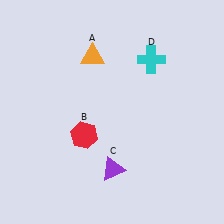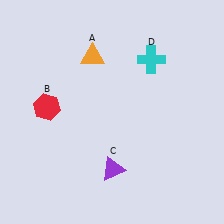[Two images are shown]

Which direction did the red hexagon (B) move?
The red hexagon (B) moved left.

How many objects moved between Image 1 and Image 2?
1 object moved between the two images.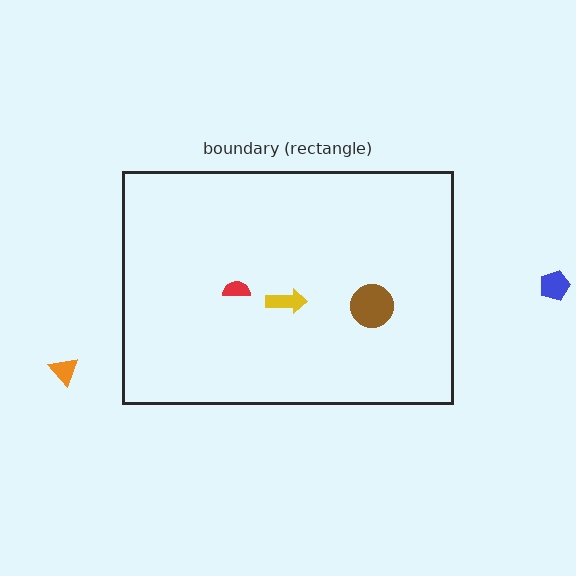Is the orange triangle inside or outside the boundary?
Outside.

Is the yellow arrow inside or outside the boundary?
Inside.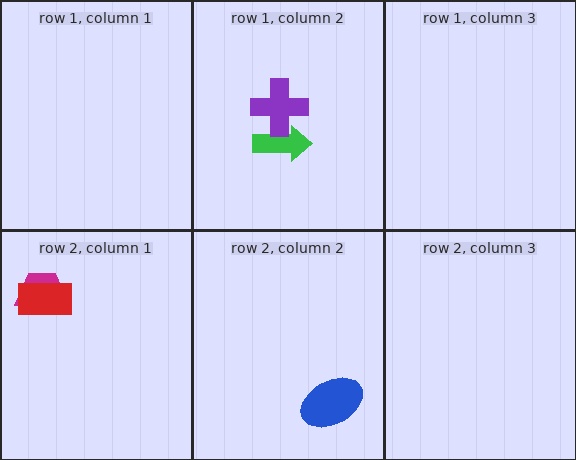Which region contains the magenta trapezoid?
The row 2, column 1 region.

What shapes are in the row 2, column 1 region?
The magenta trapezoid, the red rectangle.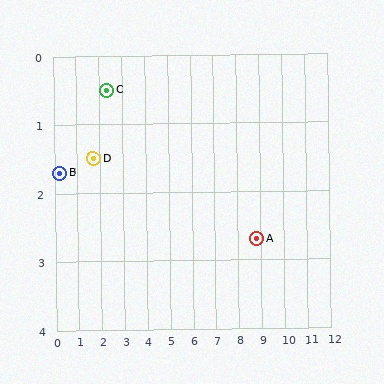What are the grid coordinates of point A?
Point A is at approximately (8.8, 2.7).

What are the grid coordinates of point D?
Point D is at approximately (1.7, 1.5).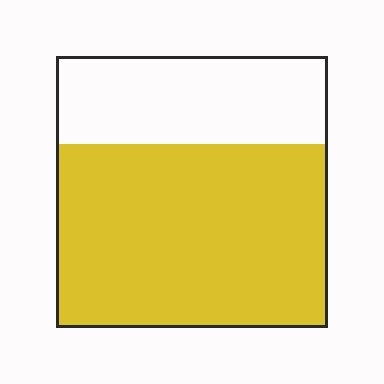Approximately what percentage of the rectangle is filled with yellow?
Approximately 70%.